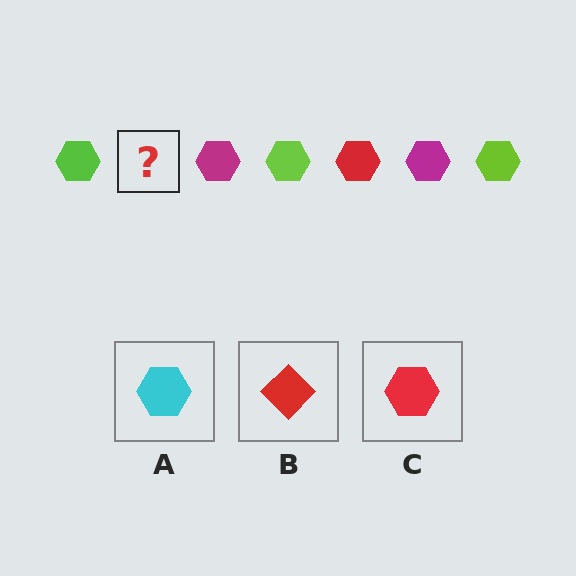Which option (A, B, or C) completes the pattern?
C.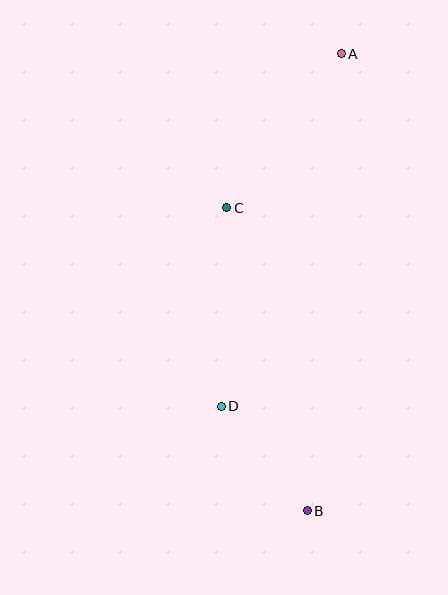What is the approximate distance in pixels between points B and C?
The distance between B and C is approximately 314 pixels.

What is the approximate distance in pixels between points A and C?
The distance between A and C is approximately 192 pixels.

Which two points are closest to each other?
Points B and D are closest to each other.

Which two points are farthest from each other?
Points A and B are farthest from each other.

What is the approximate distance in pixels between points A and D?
The distance between A and D is approximately 372 pixels.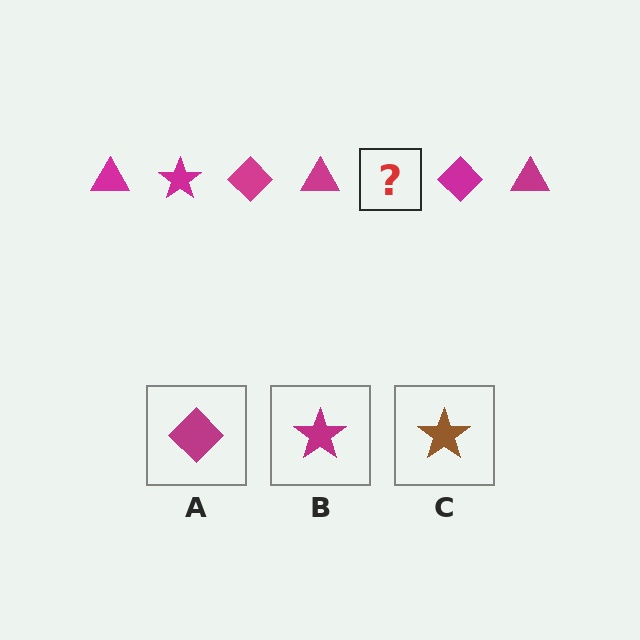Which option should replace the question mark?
Option B.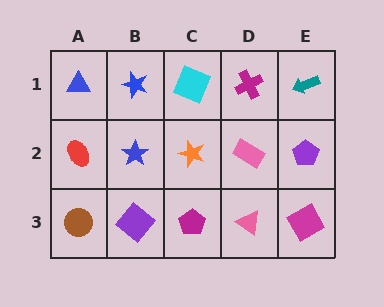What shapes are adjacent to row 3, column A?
A red ellipse (row 2, column A), a purple diamond (row 3, column B).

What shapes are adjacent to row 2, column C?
A cyan square (row 1, column C), a magenta pentagon (row 3, column C), a blue star (row 2, column B), a pink rectangle (row 2, column D).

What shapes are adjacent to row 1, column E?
A purple pentagon (row 2, column E), a magenta cross (row 1, column D).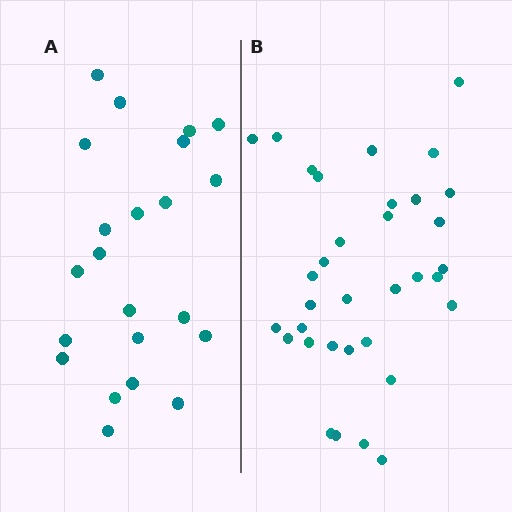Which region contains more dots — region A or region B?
Region B (the right region) has more dots.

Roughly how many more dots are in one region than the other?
Region B has roughly 12 or so more dots than region A.